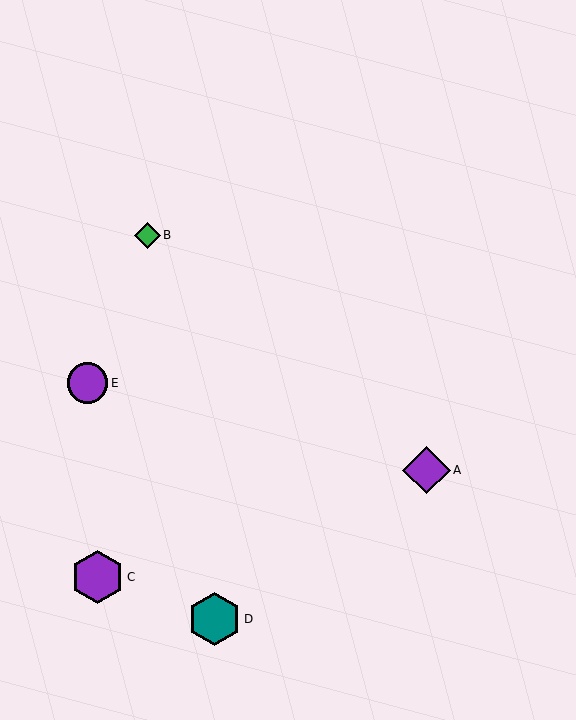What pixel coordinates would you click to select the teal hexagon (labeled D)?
Click at (214, 619) to select the teal hexagon D.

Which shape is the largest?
The teal hexagon (labeled D) is the largest.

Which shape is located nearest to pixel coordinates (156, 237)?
The green diamond (labeled B) at (147, 235) is nearest to that location.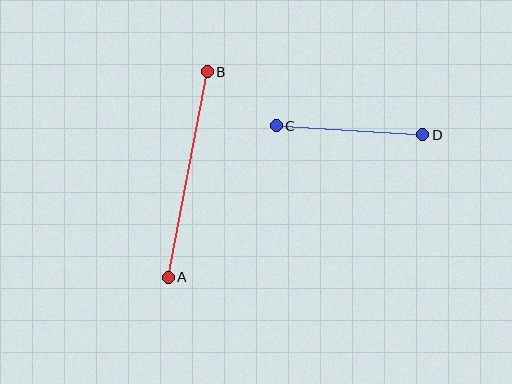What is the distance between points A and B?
The distance is approximately 209 pixels.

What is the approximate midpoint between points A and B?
The midpoint is at approximately (188, 175) pixels.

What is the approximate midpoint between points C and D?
The midpoint is at approximately (350, 130) pixels.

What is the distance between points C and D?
The distance is approximately 147 pixels.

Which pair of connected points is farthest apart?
Points A and B are farthest apart.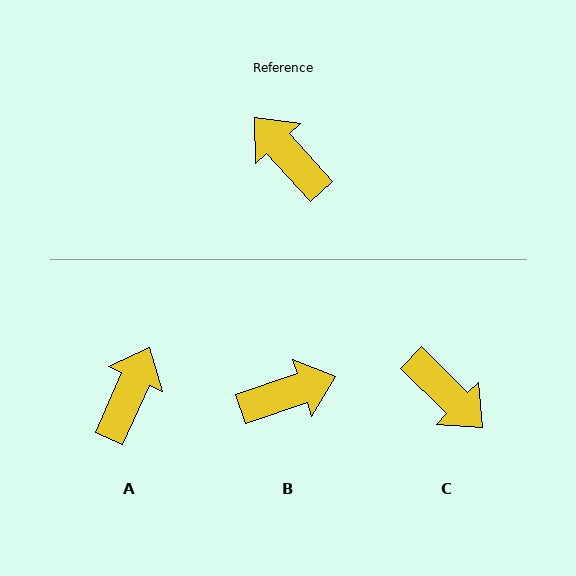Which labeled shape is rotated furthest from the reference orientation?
C, about 177 degrees away.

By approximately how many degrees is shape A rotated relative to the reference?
Approximately 67 degrees clockwise.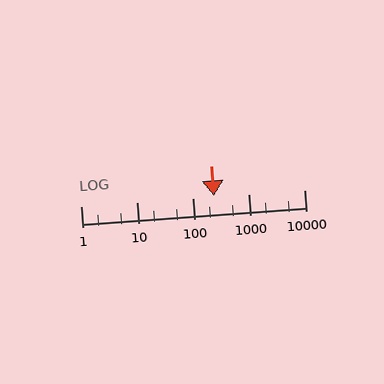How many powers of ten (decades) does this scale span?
The scale spans 4 decades, from 1 to 10000.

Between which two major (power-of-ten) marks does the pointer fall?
The pointer is between 100 and 1000.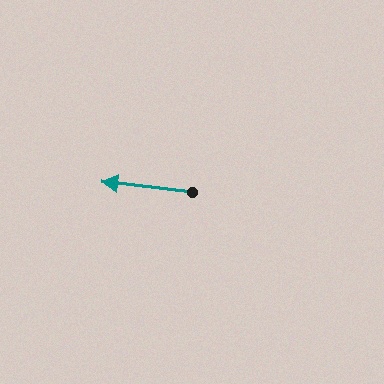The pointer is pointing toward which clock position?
Roughly 9 o'clock.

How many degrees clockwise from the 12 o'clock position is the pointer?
Approximately 277 degrees.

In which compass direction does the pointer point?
West.